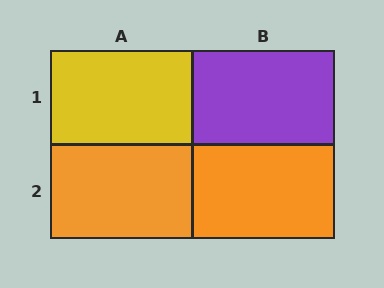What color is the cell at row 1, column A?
Yellow.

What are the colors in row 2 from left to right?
Orange, orange.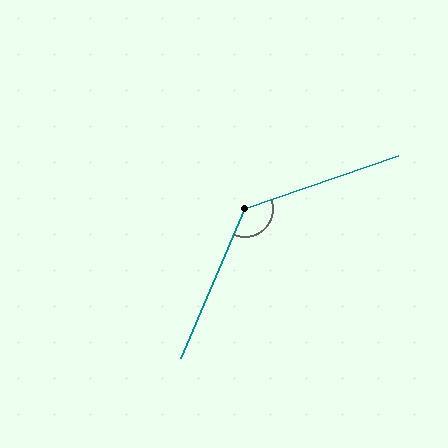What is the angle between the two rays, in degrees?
Approximately 133 degrees.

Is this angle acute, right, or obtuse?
It is obtuse.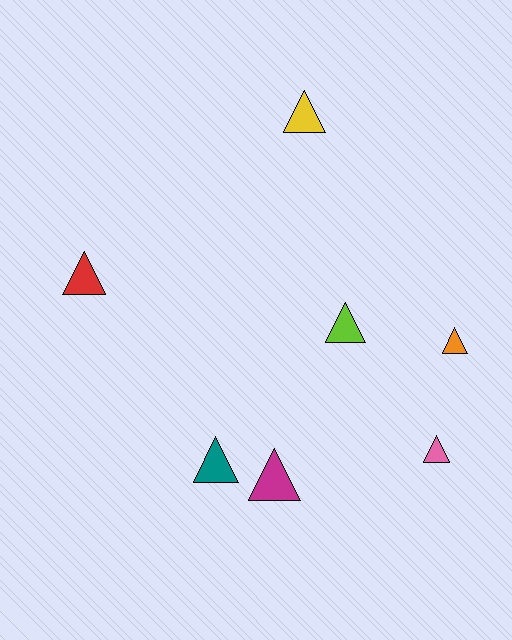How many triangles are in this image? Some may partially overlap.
There are 7 triangles.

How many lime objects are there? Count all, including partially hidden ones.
There is 1 lime object.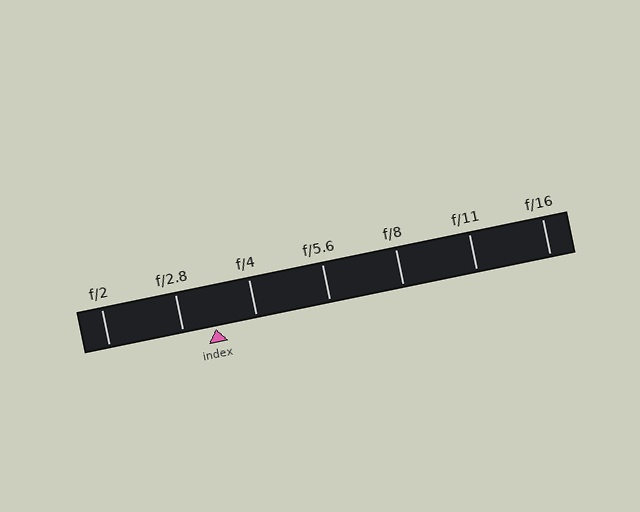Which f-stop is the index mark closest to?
The index mark is closest to f/2.8.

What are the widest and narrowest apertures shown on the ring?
The widest aperture shown is f/2 and the narrowest is f/16.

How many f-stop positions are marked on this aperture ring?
There are 7 f-stop positions marked.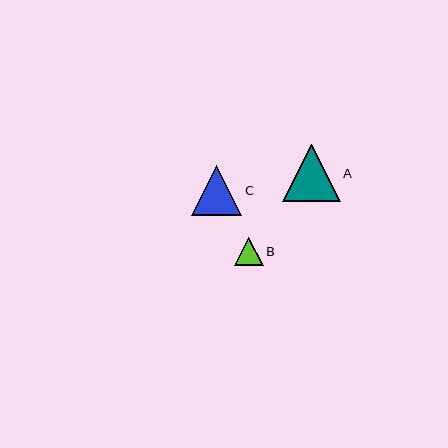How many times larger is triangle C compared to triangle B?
Triangle C is approximately 1.8 times the size of triangle B.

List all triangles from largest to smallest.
From largest to smallest: A, C, B.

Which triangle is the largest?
Triangle A is the largest with a size of approximately 57 pixels.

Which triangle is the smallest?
Triangle B is the smallest with a size of approximately 28 pixels.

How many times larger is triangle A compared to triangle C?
Triangle A is approximately 1.1 times the size of triangle C.